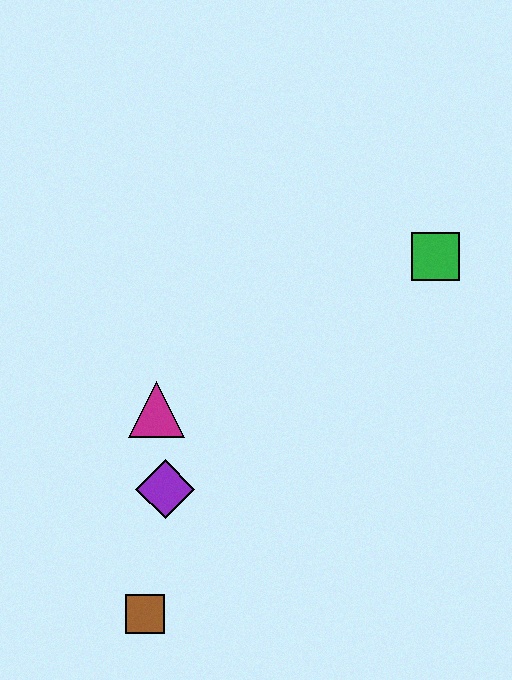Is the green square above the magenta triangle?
Yes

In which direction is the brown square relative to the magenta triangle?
The brown square is below the magenta triangle.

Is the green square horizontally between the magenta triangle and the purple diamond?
No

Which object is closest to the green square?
The magenta triangle is closest to the green square.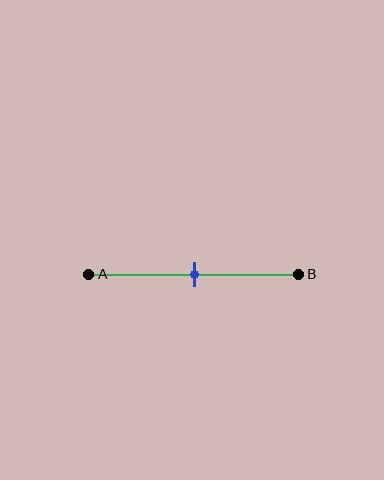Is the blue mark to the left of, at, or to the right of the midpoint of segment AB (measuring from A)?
The blue mark is approximately at the midpoint of segment AB.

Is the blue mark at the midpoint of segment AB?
Yes, the mark is approximately at the midpoint.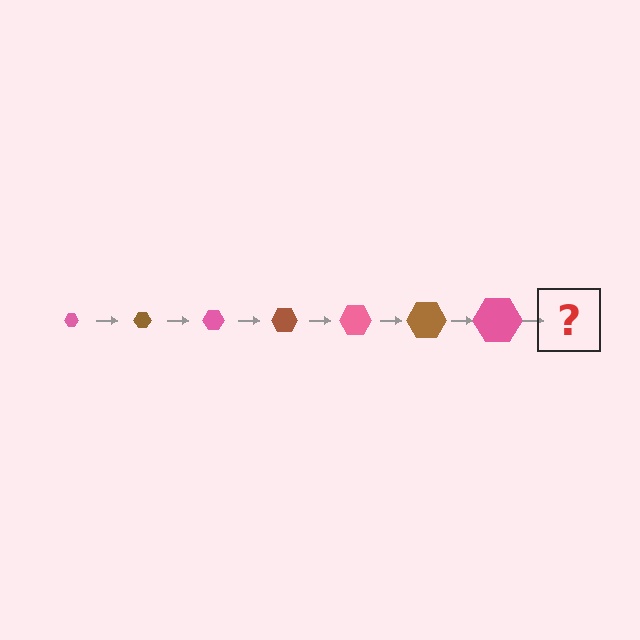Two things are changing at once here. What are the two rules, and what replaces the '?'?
The two rules are that the hexagon grows larger each step and the color cycles through pink and brown. The '?' should be a brown hexagon, larger than the previous one.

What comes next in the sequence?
The next element should be a brown hexagon, larger than the previous one.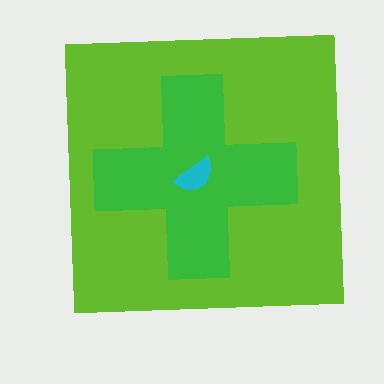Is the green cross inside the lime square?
Yes.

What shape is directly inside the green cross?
The cyan semicircle.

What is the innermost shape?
The cyan semicircle.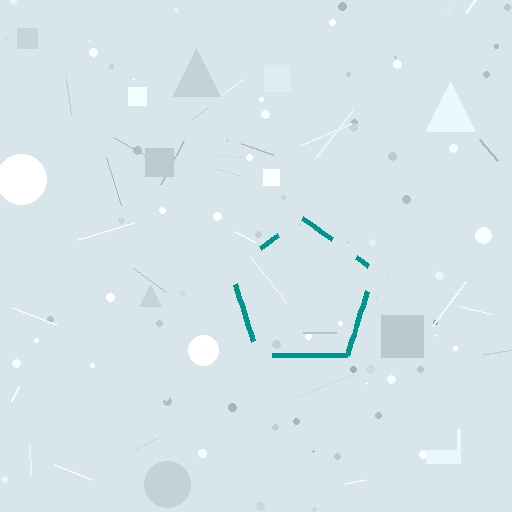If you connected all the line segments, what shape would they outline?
They would outline a pentagon.